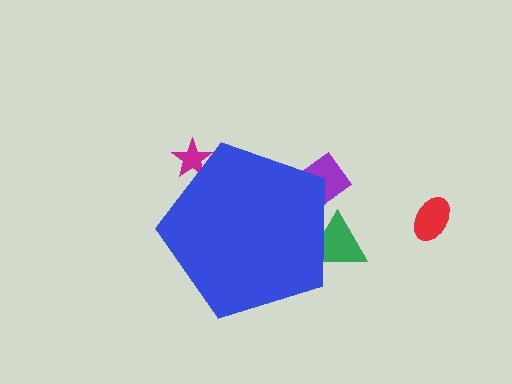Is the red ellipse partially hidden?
No, the red ellipse is fully visible.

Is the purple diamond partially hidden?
Yes, the purple diamond is partially hidden behind the blue pentagon.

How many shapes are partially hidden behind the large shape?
3 shapes are partially hidden.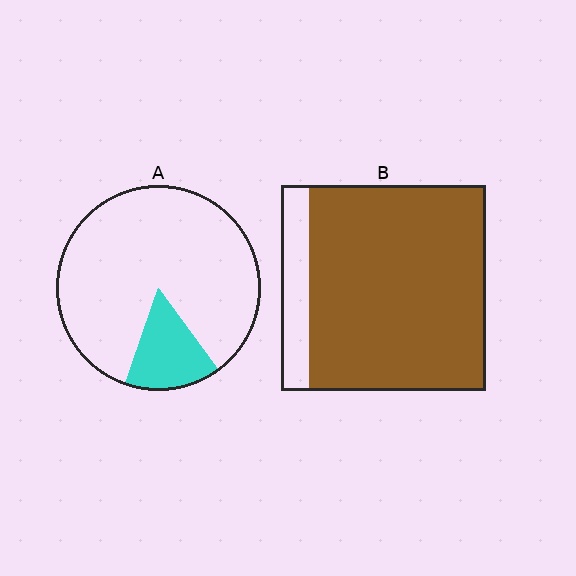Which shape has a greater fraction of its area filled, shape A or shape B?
Shape B.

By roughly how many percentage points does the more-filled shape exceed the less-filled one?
By roughly 70 percentage points (B over A).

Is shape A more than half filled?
No.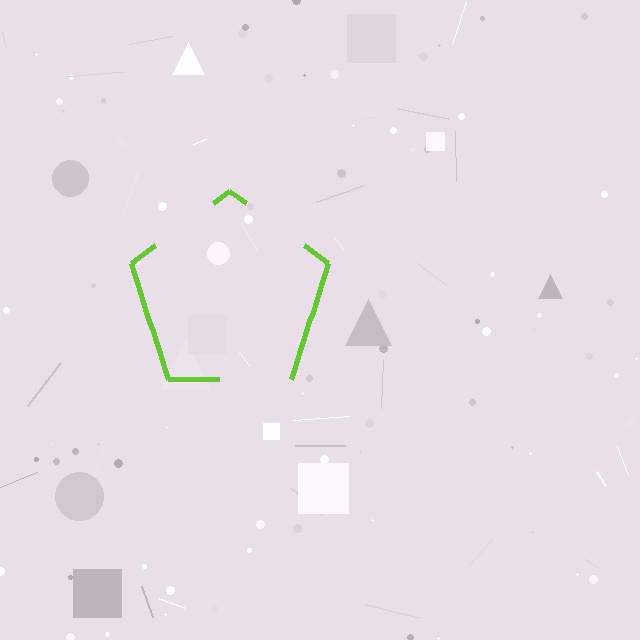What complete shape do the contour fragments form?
The contour fragments form a pentagon.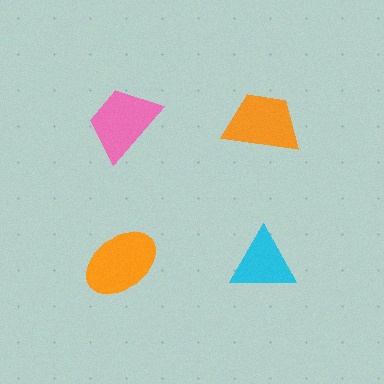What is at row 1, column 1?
A pink trapezoid.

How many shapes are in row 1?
2 shapes.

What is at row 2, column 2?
A cyan triangle.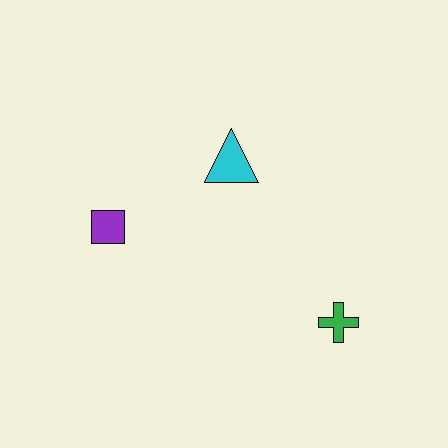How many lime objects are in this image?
There are no lime objects.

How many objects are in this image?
There are 3 objects.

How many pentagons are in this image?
There are no pentagons.